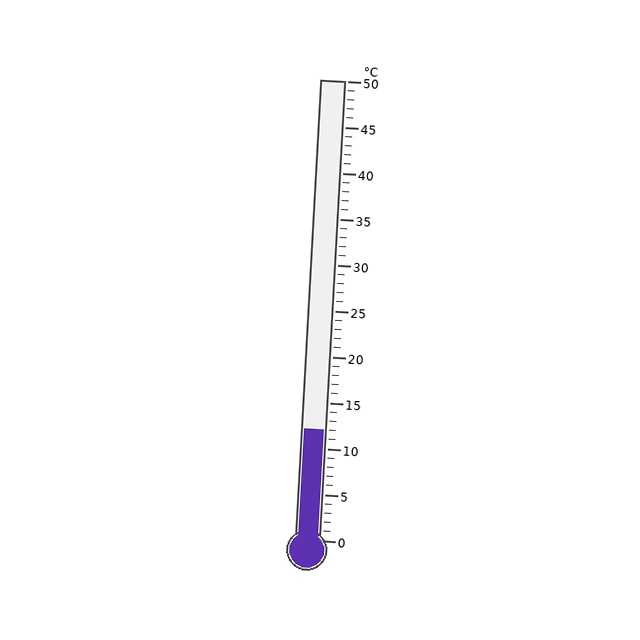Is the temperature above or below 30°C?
The temperature is below 30°C.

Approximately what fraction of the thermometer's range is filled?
The thermometer is filled to approximately 25% of its range.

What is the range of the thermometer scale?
The thermometer scale ranges from 0°C to 50°C.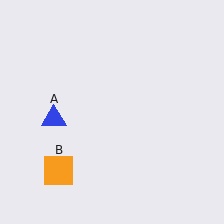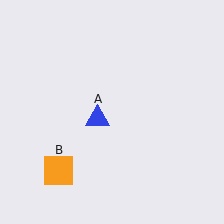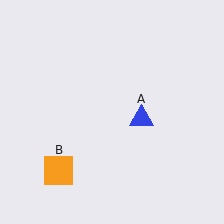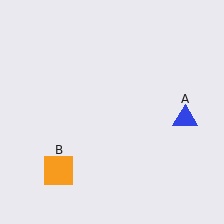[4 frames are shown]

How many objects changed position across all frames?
1 object changed position: blue triangle (object A).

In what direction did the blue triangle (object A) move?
The blue triangle (object A) moved right.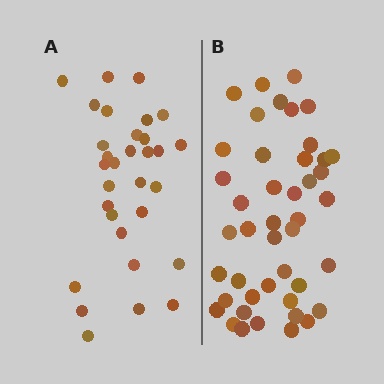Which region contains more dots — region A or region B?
Region B (the right region) has more dots.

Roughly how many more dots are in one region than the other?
Region B has approximately 15 more dots than region A.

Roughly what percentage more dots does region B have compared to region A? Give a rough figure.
About 40% more.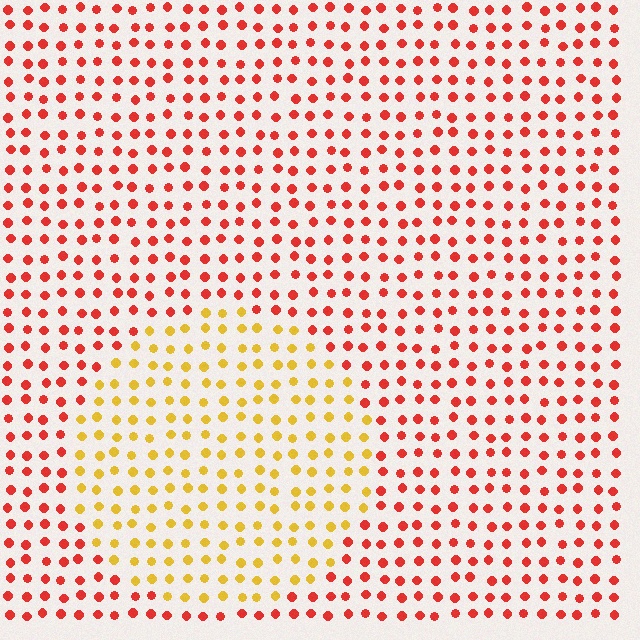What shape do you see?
I see a circle.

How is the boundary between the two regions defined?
The boundary is defined purely by a slight shift in hue (about 47 degrees). Spacing, size, and orientation are identical on both sides.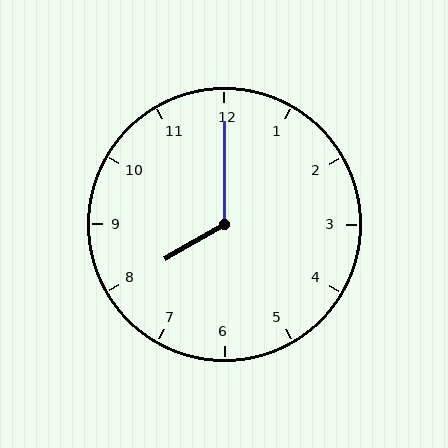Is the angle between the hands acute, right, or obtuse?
It is obtuse.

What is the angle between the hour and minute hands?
Approximately 120 degrees.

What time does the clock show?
8:00.